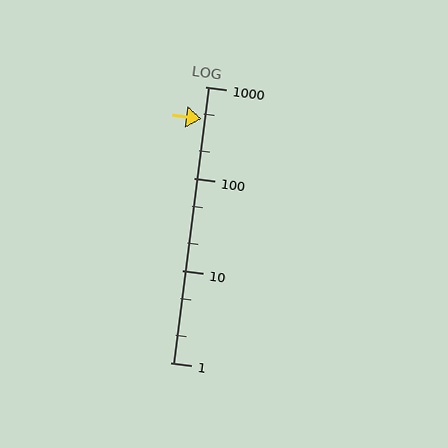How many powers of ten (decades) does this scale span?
The scale spans 3 decades, from 1 to 1000.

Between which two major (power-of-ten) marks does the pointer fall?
The pointer is between 100 and 1000.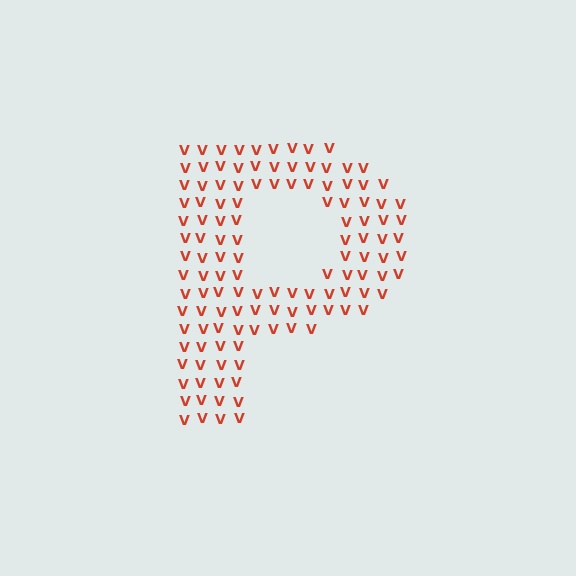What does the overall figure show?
The overall figure shows the letter P.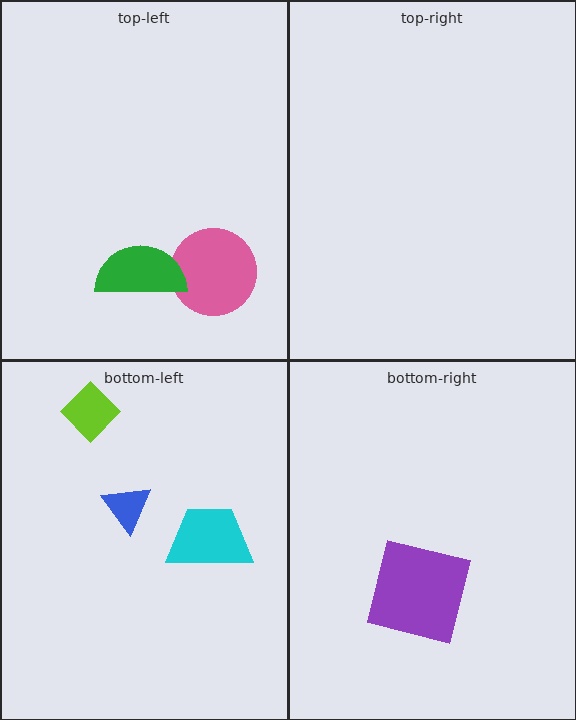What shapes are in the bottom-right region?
The purple square.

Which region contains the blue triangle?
The bottom-left region.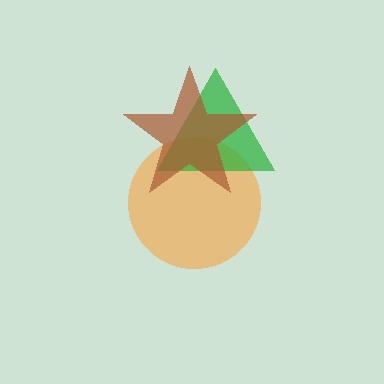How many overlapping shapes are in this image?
There are 3 overlapping shapes in the image.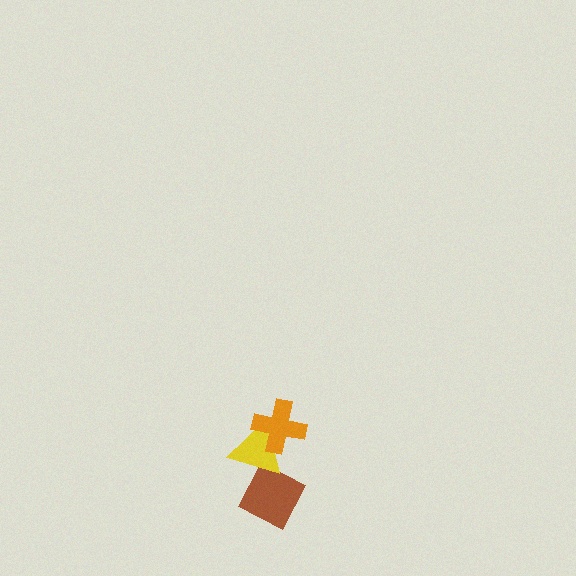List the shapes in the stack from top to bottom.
From top to bottom: the orange cross, the yellow triangle, the brown diamond.